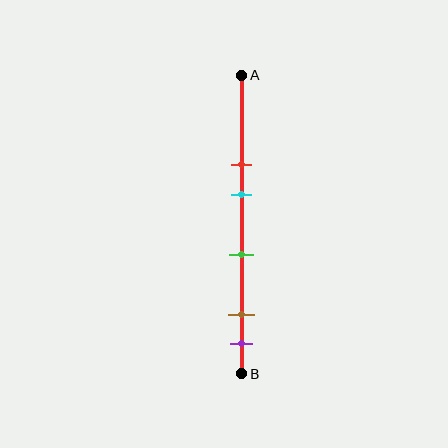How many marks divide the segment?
There are 5 marks dividing the segment.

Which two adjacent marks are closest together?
The brown and purple marks are the closest adjacent pair.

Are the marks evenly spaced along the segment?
No, the marks are not evenly spaced.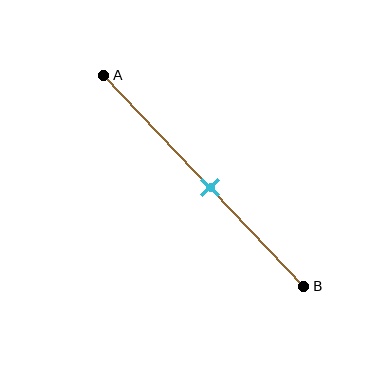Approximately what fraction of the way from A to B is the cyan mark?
The cyan mark is approximately 55% of the way from A to B.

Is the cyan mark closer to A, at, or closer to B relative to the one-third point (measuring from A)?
The cyan mark is closer to point B than the one-third point of segment AB.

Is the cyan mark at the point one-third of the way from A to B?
No, the mark is at about 55% from A, not at the 33% one-third point.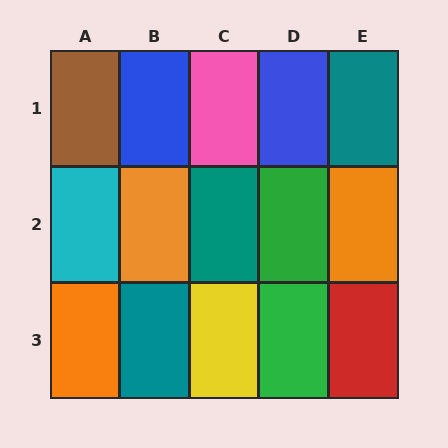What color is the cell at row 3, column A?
Orange.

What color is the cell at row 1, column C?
Pink.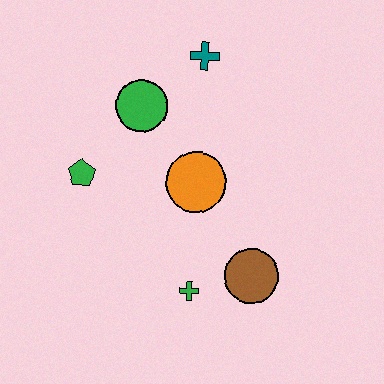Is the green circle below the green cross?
No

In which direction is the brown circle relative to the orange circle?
The brown circle is below the orange circle.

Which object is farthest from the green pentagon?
The brown circle is farthest from the green pentagon.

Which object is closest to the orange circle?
The green circle is closest to the orange circle.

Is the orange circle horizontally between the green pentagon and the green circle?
No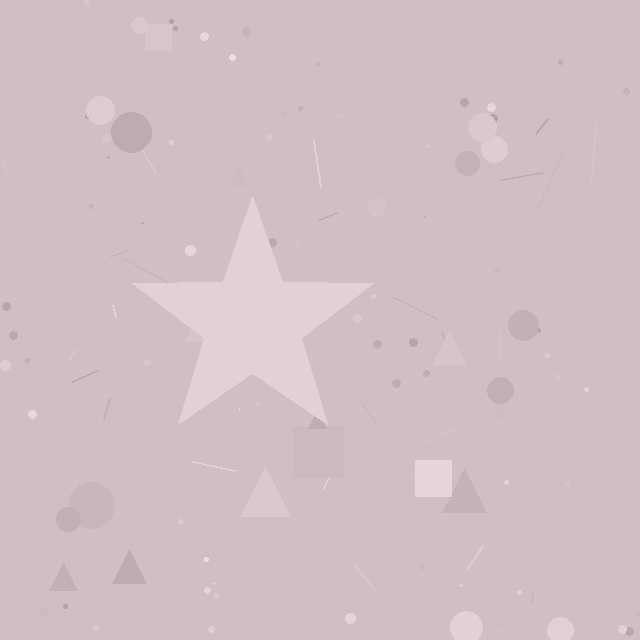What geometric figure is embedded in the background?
A star is embedded in the background.